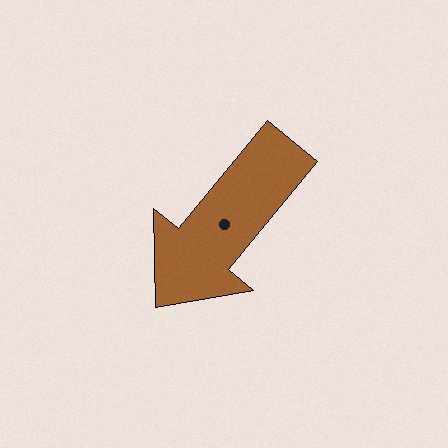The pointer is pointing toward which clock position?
Roughly 7 o'clock.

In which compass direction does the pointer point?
Southwest.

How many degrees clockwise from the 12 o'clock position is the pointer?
Approximately 219 degrees.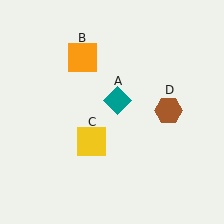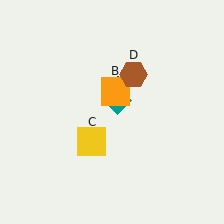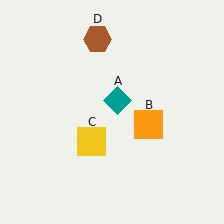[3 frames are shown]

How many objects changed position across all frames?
2 objects changed position: orange square (object B), brown hexagon (object D).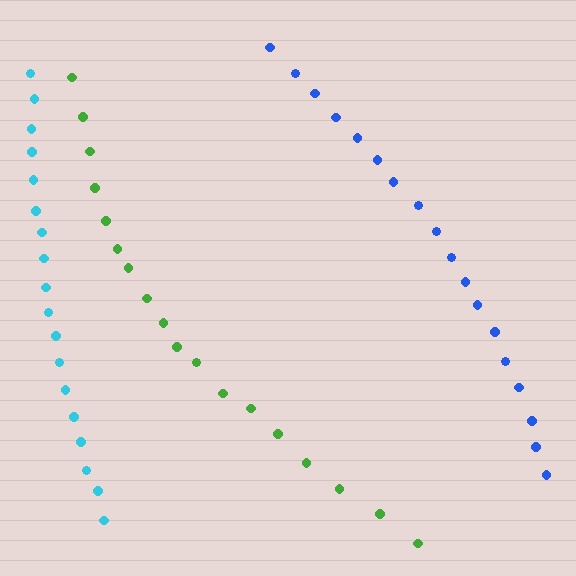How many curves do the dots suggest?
There are 3 distinct paths.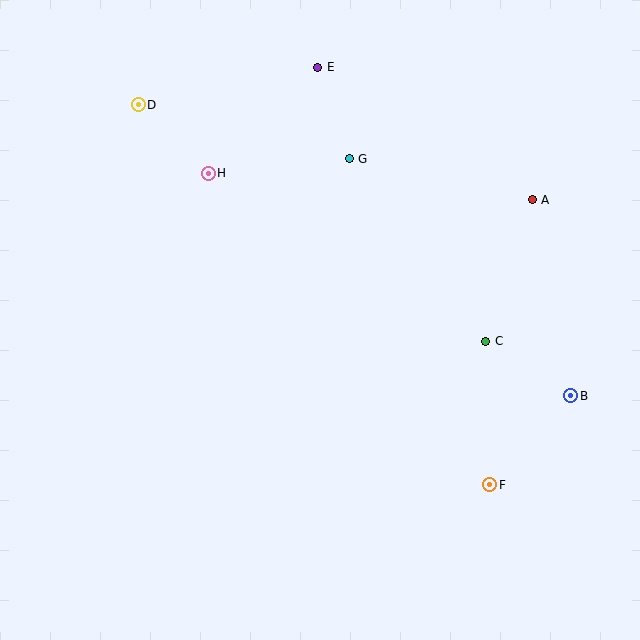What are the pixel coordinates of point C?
Point C is at (486, 341).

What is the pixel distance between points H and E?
The distance between H and E is 152 pixels.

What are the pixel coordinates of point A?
Point A is at (532, 200).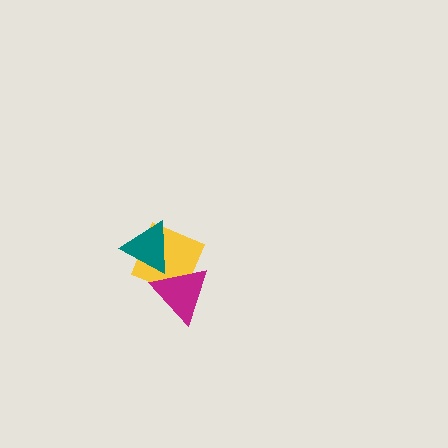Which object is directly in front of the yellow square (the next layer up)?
The teal triangle is directly in front of the yellow square.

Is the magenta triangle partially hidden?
No, no other shape covers it.